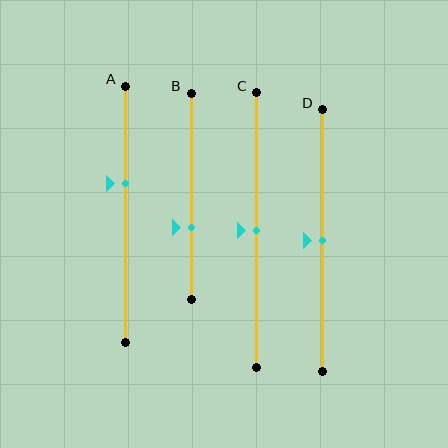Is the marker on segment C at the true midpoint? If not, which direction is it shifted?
Yes, the marker on segment C is at the true midpoint.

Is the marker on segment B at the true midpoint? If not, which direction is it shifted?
No, the marker on segment B is shifted downward by about 15% of the segment length.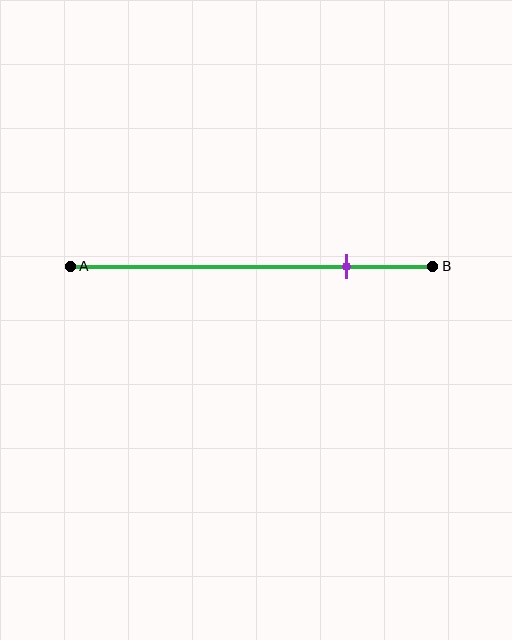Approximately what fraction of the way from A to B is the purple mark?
The purple mark is approximately 75% of the way from A to B.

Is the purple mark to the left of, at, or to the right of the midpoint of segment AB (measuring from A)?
The purple mark is to the right of the midpoint of segment AB.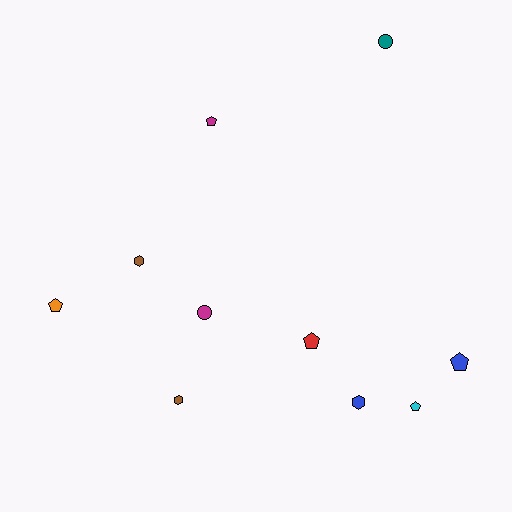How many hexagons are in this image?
There are 3 hexagons.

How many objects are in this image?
There are 10 objects.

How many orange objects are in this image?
There is 1 orange object.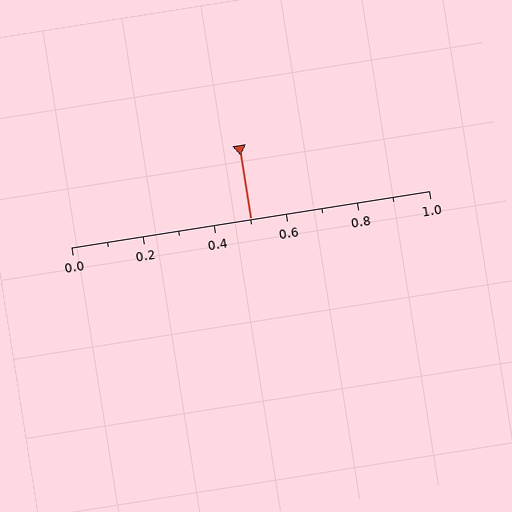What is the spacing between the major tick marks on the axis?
The major ticks are spaced 0.2 apart.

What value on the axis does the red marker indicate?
The marker indicates approximately 0.5.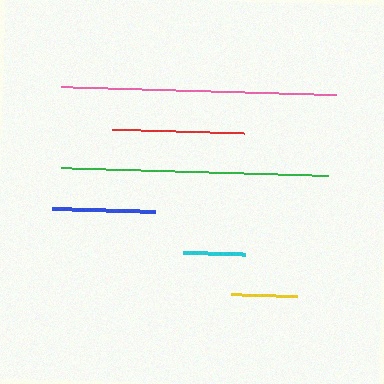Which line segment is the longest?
The pink line is the longest at approximately 275 pixels.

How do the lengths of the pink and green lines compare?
The pink and green lines are approximately the same length.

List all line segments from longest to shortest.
From longest to shortest: pink, green, red, blue, yellow, cyan.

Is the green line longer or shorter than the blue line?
The green line is longer than the blue line.